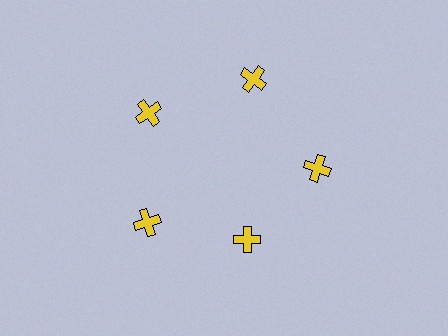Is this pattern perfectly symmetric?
No. The 5 yellow crosses are arranged in a ring, but one element near the 5 o'clock position is pulled inward toward the center, breaking the 5-fold rotational symmetry.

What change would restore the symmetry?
The symmetry would be restored by moving it outward, back onto the ring so that all 5 crosses sit at equal angles and equal distance from the center.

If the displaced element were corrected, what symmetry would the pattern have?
It would have 5-fold rotational symmetry — the pattern would map onto itself every 72 degrees.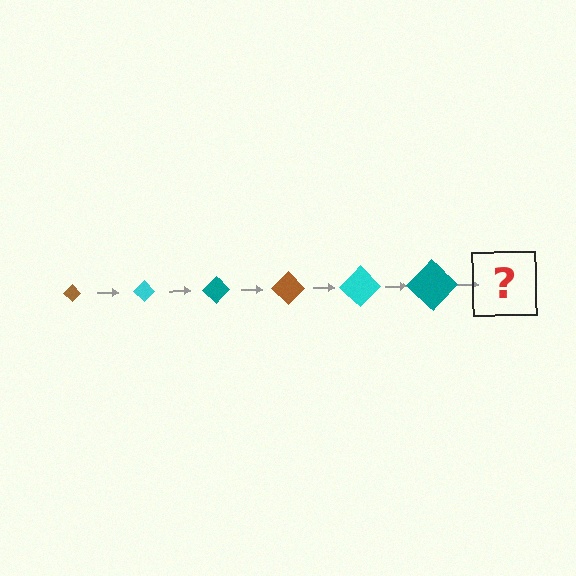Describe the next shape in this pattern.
It should be a brown diamond, larger than the previous one.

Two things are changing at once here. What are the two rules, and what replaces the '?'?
The two rules are that the diamond grows larger each step and the color cycles through brown, cyan, and teal. The '?' should be a brown diamond, larger than the previous one.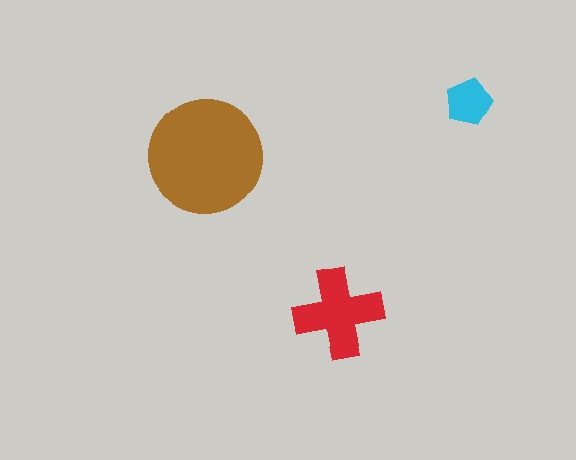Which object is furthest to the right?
The cyan pentagon is rightmost.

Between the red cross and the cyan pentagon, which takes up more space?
The red cross.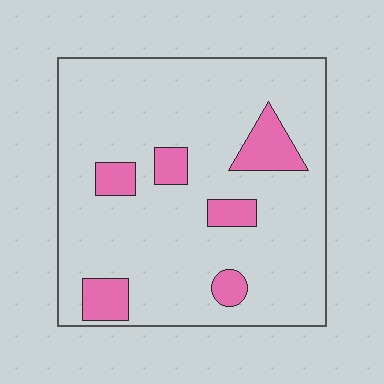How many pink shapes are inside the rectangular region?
6.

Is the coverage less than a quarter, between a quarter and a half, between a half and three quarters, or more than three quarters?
Less than a quarter.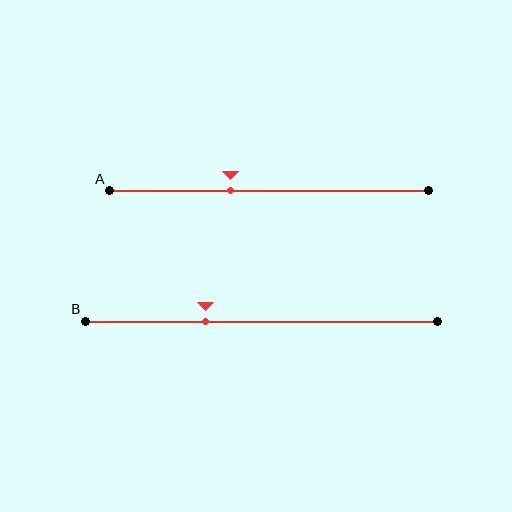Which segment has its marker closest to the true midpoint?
Segment A has its marker closest to the true midpoint.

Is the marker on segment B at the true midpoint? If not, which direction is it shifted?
No, the marker on segment B is shifted to the left by about 16% of the segment length.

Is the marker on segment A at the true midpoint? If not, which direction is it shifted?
No, the marker on segment A is shifted to the left by about 12% of the segment length.